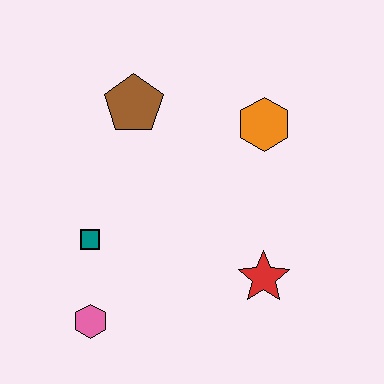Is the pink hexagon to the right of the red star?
No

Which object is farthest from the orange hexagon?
The pink hexagon is farthest from the orange hexagon.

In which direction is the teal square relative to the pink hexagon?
The teal square is above the pink hexagon.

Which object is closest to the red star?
The orange hexagon is closest to the red star.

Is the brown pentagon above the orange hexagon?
Yes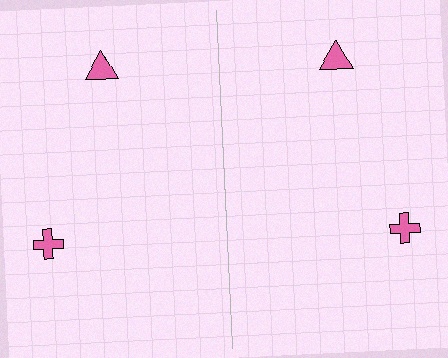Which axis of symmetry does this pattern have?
The pattern has a vertical axis of symmetry running through the center of the image.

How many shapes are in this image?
There are 4 shapes in this image.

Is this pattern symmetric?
Yes, this pattern has bilateral (reflection) symmetry.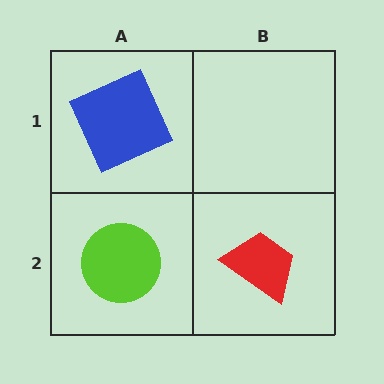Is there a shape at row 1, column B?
No, that cell is empty.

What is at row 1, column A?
A blue square.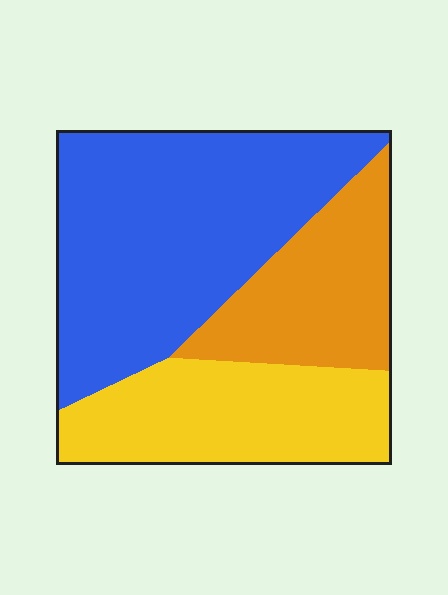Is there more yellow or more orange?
Yellow.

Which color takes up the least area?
Orange, at roughly 25%.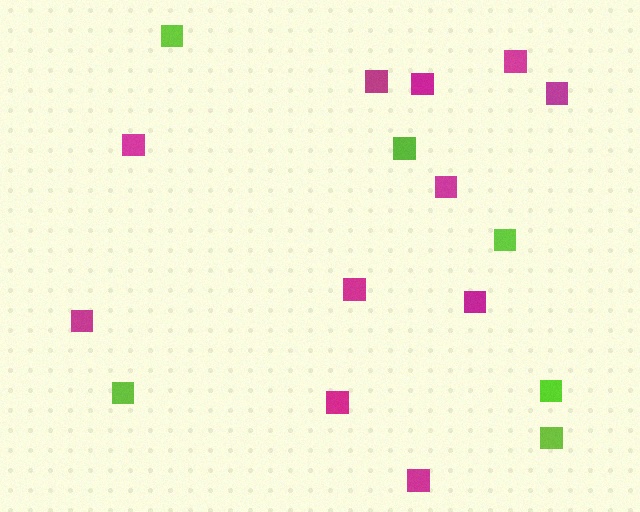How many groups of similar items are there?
There are 2 groups: one group of lime squares (6) and one group of magenta squares (11).